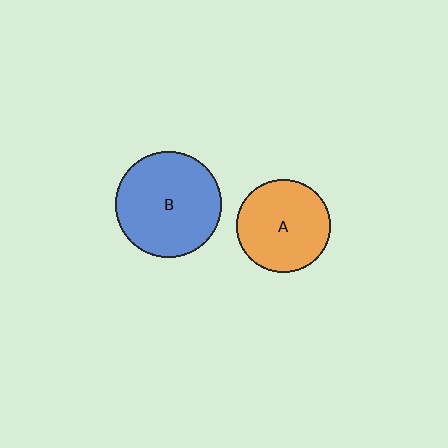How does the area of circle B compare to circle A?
Approximately 1.3 times.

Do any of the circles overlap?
No, none of the circles overlap.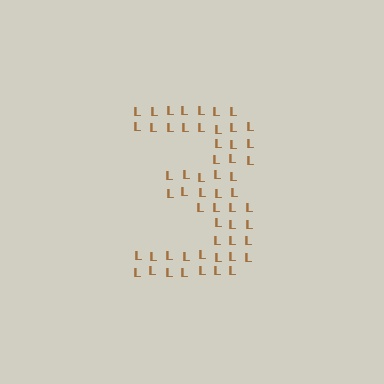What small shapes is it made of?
It is made of small letter L's.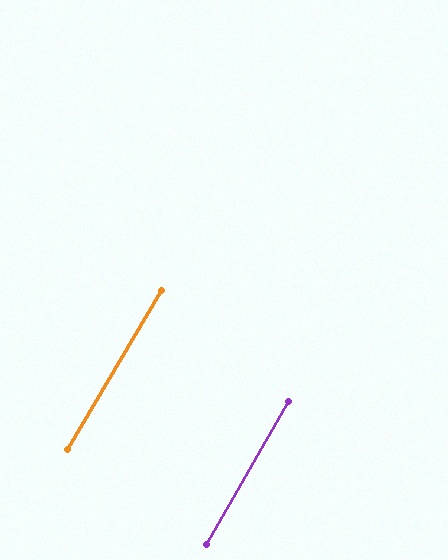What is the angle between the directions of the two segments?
Approximately 1 degree.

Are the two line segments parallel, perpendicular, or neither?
Parallel — their directions differ by only 0.9°.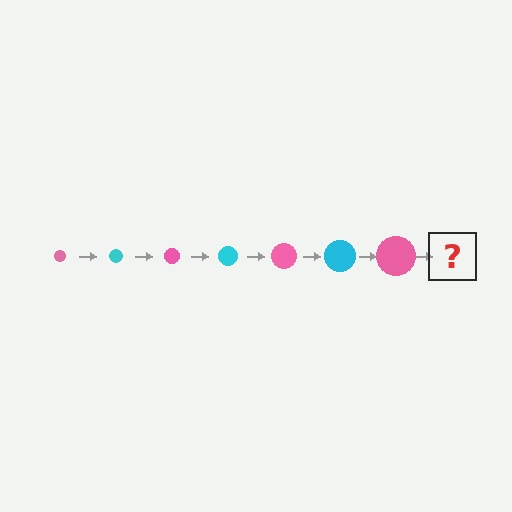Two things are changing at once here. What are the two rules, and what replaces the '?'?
The two rules are that the circle grows larger each step and the color cycles through pink and cyan. The '?' should be a cyan circle, larger than the previous one.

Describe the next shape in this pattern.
It should be a cyan circle, larger than the previous one.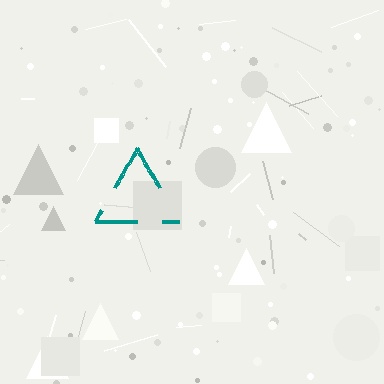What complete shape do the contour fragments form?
The contour fragments form a triangle.